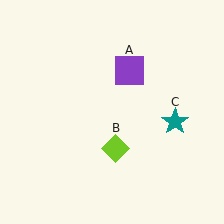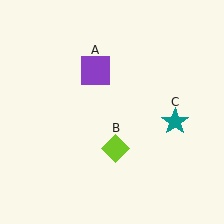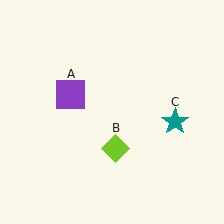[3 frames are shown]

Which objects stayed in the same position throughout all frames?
Lime diamond (object B) and teal star (object C) remained stationary.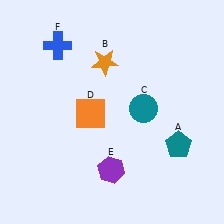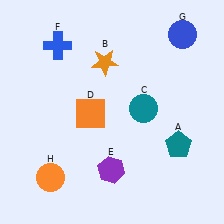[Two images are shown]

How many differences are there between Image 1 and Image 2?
There are 2 differences between the two images.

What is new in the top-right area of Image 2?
A blue circle (G) was added in the top-right area of Image 2.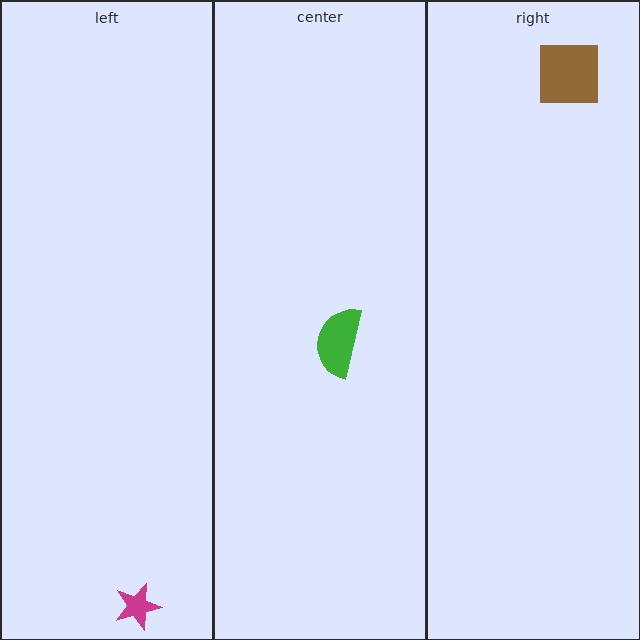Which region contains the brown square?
The right region.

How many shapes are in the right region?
1.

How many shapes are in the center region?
1.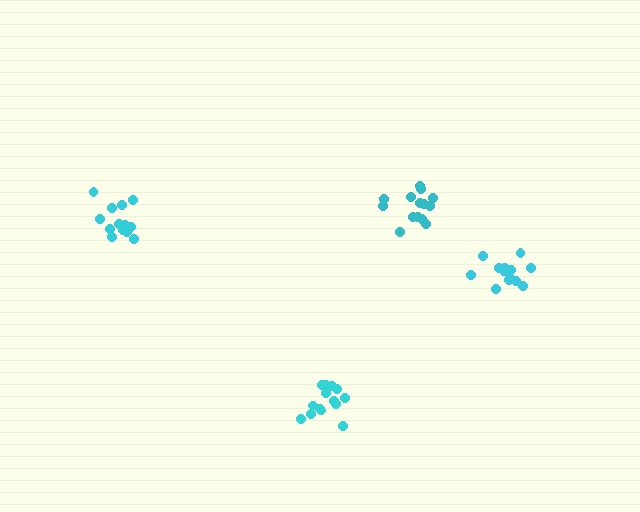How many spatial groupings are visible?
There are 4 spatial groupings.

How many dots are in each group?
Group 1: 14 dots, Group 2: 14 dots, Group 3: 14 dots, Group 4: 14 dots (56 total).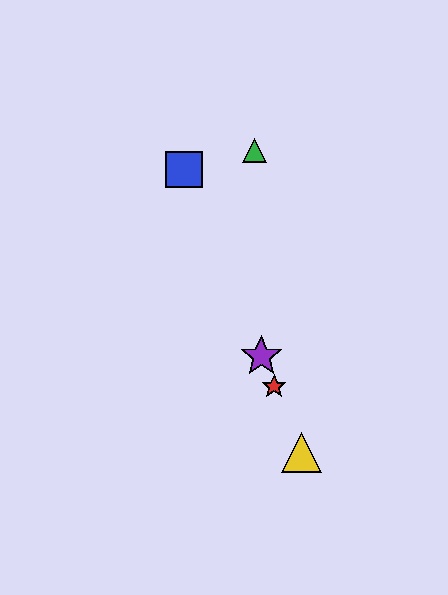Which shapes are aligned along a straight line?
The red star, the blue square, the yellow triangle, the purple star are aligned along a straight line.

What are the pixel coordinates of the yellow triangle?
The yellow triangle is at (301, 452).